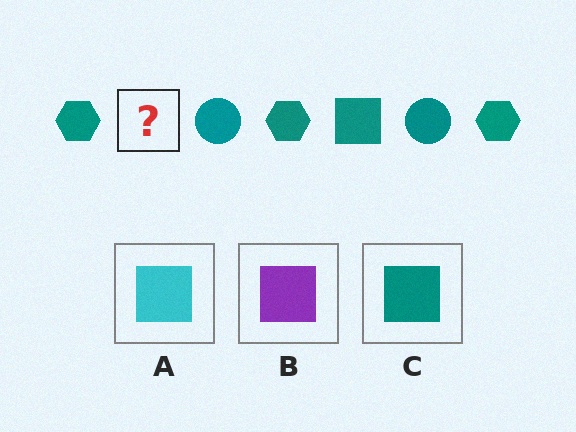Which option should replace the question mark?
Option C.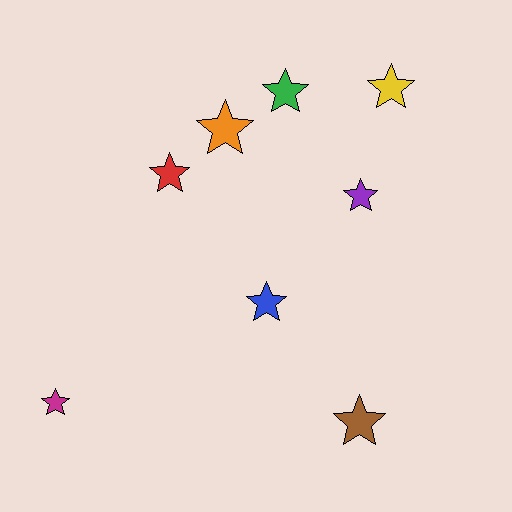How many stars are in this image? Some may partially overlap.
There are 8 stars.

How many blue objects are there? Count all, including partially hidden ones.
There is 1 blue object.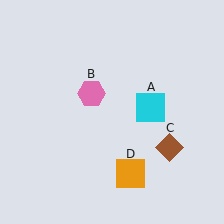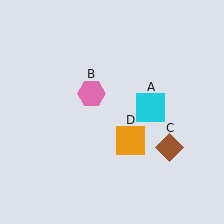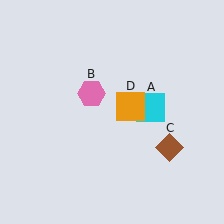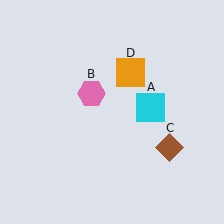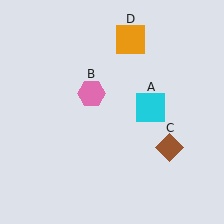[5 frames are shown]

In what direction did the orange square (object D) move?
The orange square (object D) moved up.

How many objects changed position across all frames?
1 object changed position: orange square (object D).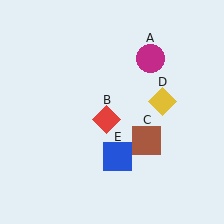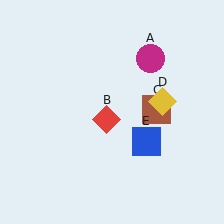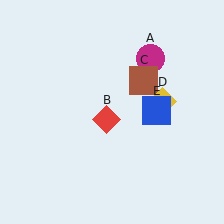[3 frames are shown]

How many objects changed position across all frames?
2 objects changed position: brown square (object C), blue square (object E).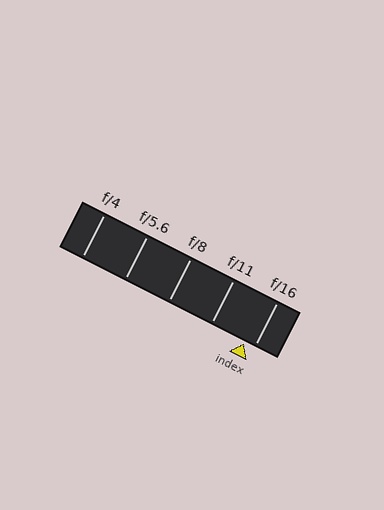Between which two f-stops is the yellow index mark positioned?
The index mark is between f/11 and f/16.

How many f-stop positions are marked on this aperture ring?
There are 5 f-stop positions marked.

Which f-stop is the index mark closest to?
The index mark is closest to f/16.